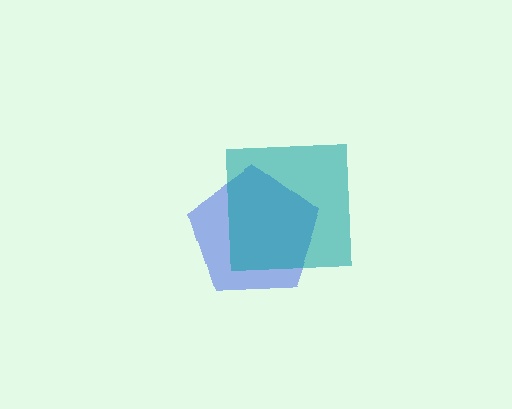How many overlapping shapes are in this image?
There are 2 overlapping shapes in the image.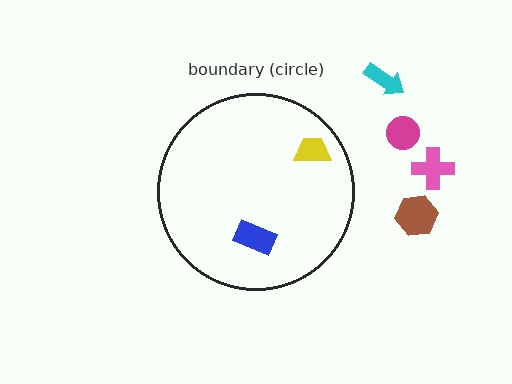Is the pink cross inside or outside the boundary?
Outside.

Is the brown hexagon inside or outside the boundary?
Outside.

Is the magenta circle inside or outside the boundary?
Outside.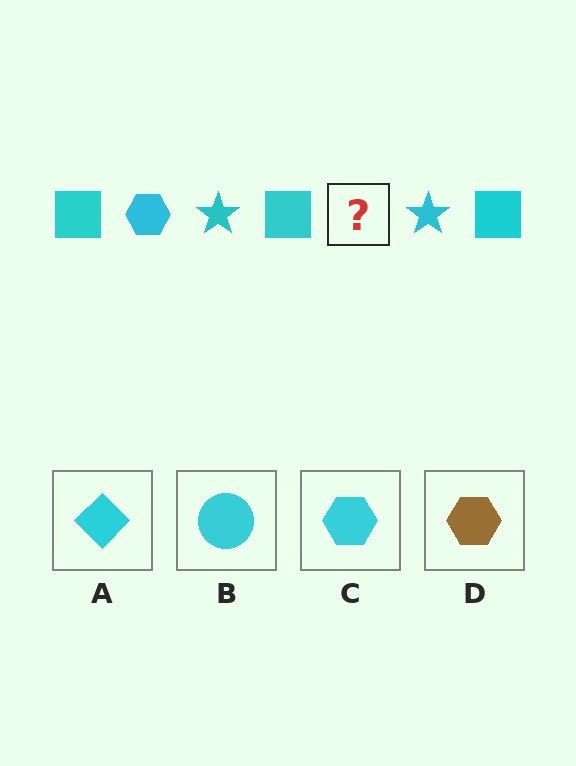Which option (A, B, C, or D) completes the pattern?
C.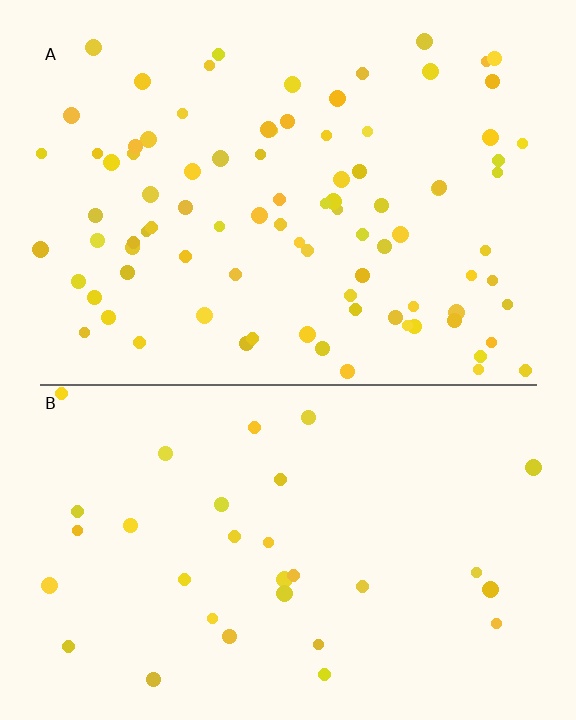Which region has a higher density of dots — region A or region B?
A (the top).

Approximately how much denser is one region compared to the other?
Approximately 2.8× — region A over region B.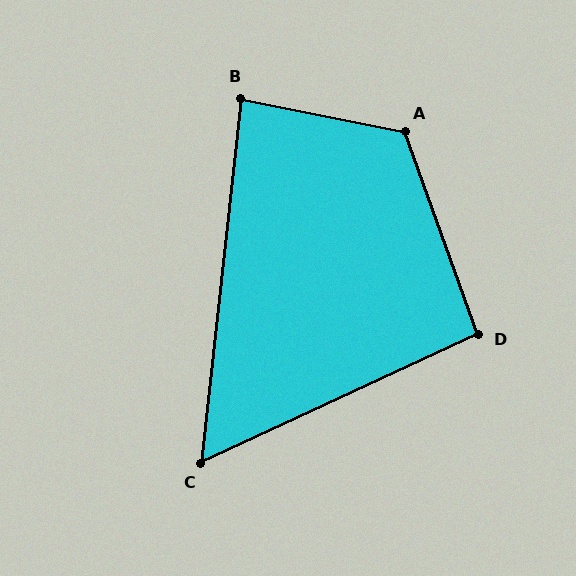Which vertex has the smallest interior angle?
C, at approximately 59 degrees.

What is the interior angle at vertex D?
Approximately 95 degrees (obtuse).